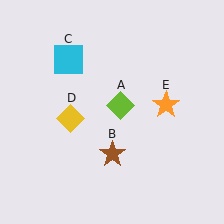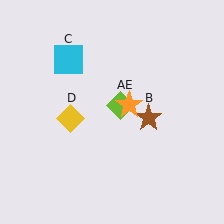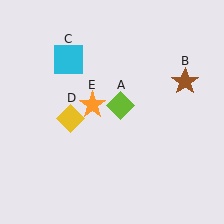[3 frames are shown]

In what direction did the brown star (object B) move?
The brown star (object B) moved up and to the right.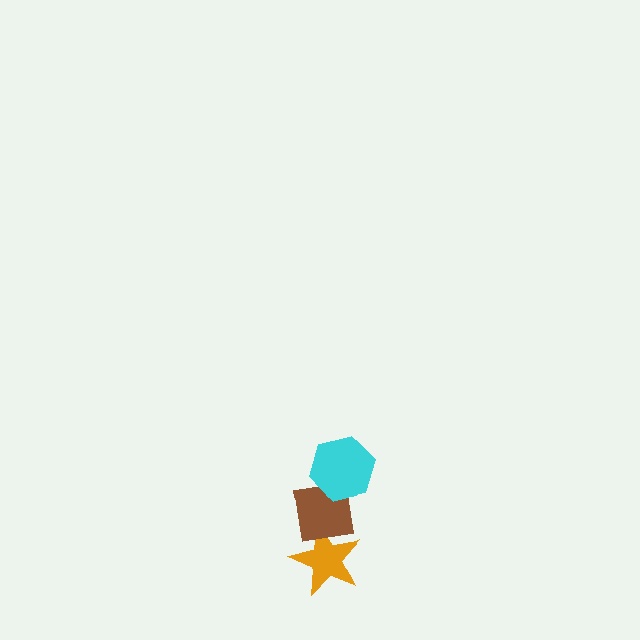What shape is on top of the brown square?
The cyan hexagon is on top of the brown square.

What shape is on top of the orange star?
The brown square is on top of the orange star.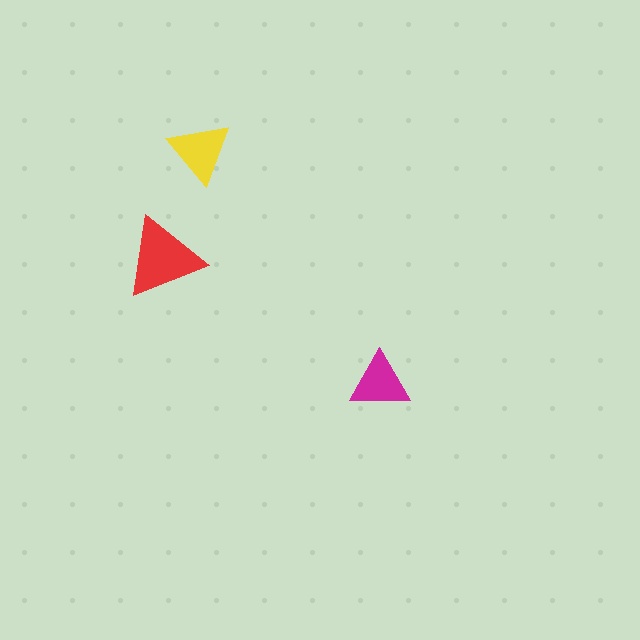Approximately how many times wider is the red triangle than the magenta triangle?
About 1.5 times wider.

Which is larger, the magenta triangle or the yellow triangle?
The yellow one.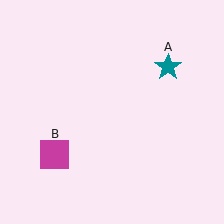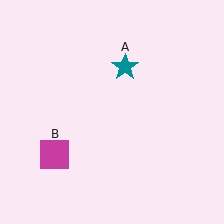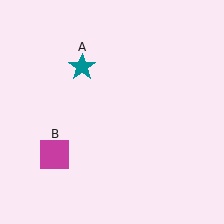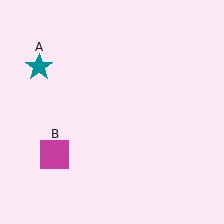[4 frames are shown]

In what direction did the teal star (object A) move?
The teal star (object A) moved left.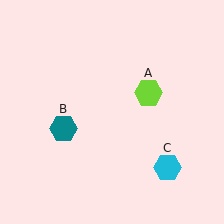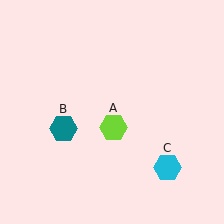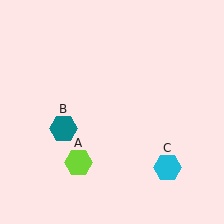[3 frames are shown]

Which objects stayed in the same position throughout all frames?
Teal hexagon (object B) and cyan hexagon (object C) remained stationary.